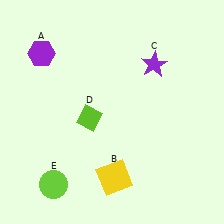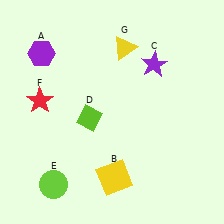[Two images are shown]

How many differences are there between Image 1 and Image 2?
There are 2 differences between the two images.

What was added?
A red star (F), a yellow triangle (G) were added in Image 2.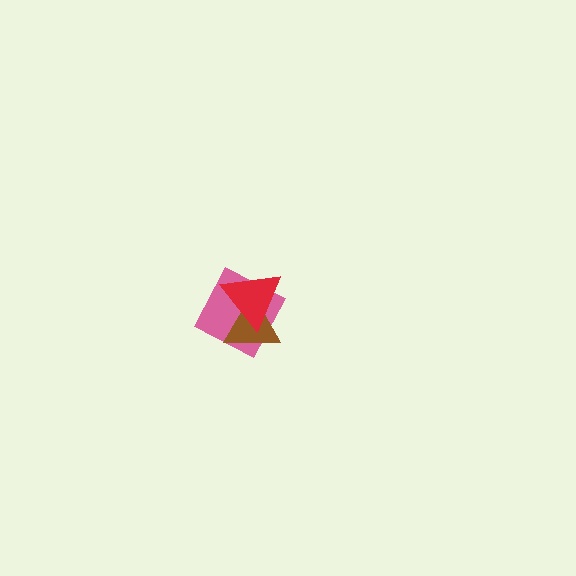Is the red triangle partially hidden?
No, no other shape covers it.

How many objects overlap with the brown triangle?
2 objects overlap with the brown triangle.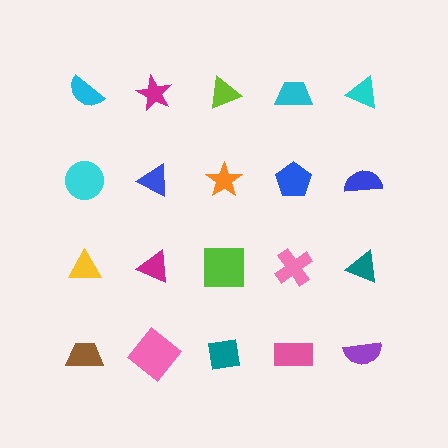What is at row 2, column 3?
An orange star.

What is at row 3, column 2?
A magenta triangle.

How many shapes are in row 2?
5 shapes.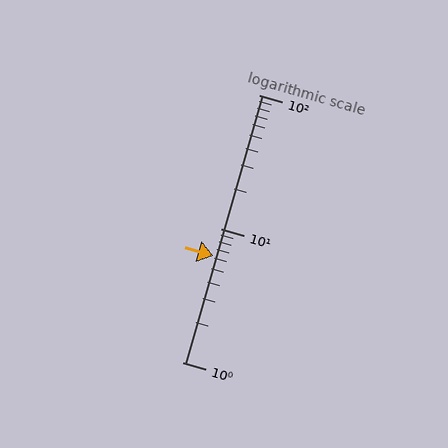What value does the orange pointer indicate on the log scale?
The pointer indicates approximately 6.2.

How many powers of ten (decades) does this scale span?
The scale spans 2 decades, from 1 to 100.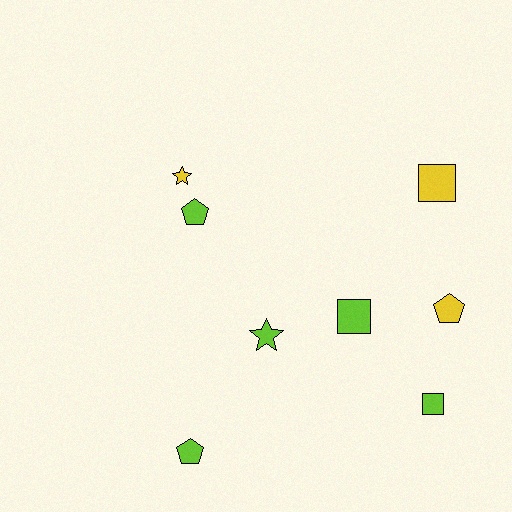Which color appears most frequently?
Lime, with 5 objects.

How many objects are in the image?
There are 8 objects.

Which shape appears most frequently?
Square, with 3 objects.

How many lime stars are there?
There is 1 lime star.